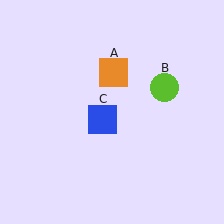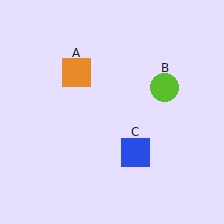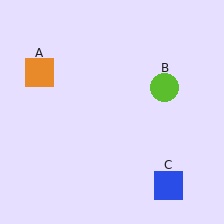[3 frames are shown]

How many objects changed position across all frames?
2 objects changed position: orange square (object A), blue square (object C).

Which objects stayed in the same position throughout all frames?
Lime circle (object B) remained stationary.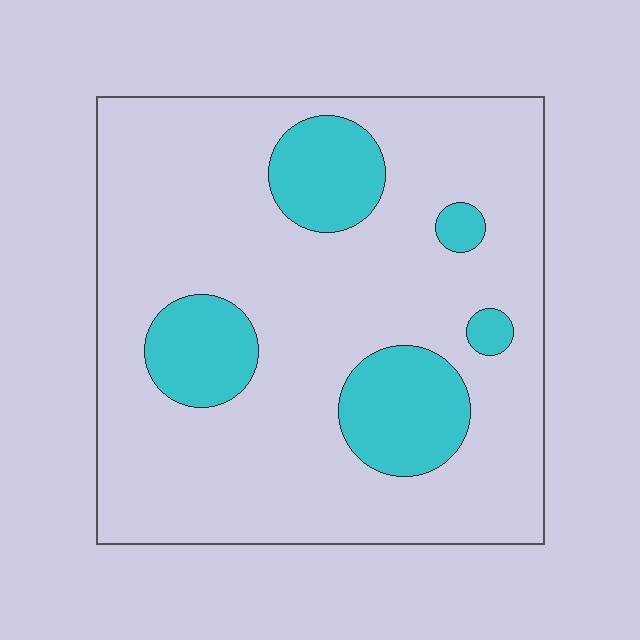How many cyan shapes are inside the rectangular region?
5.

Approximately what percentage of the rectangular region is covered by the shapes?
Approximately 20%.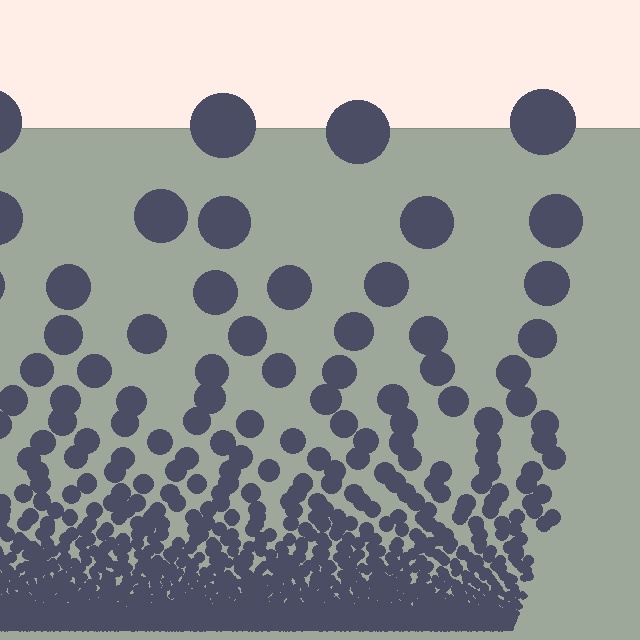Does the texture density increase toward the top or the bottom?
Density increases toward the bottom.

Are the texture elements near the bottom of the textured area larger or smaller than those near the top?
Smaller. The gradient is inverted — elements near the bottom are smaller and denser.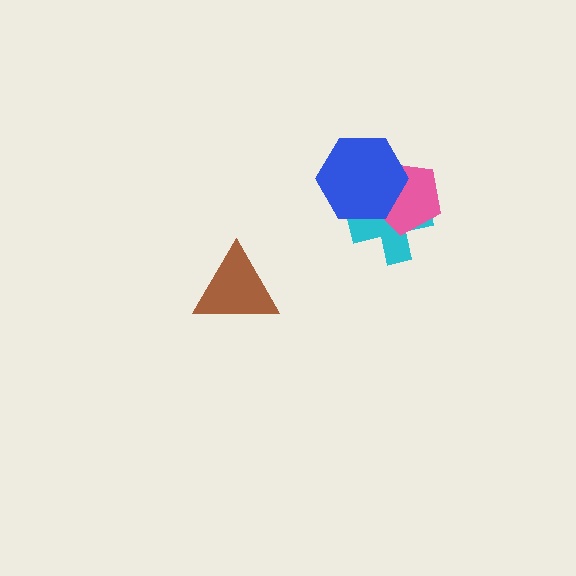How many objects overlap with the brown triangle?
0 objects overlap with the brown triangle.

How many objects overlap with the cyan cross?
2 objects overlap with the cyan cross.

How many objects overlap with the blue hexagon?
2 objects overlap with the blue hexagon.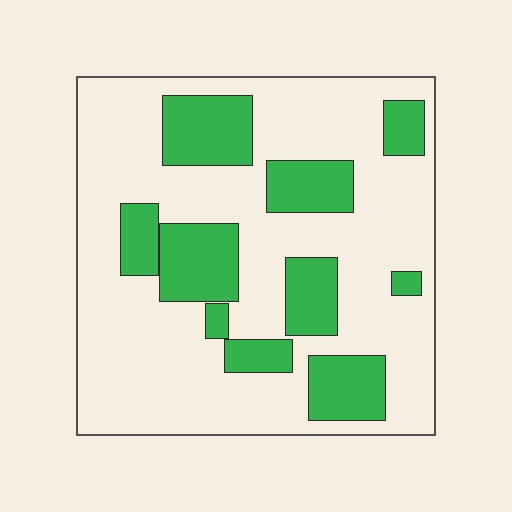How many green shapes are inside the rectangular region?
10.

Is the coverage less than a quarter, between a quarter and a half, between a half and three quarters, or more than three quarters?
Between a quarter and a half.